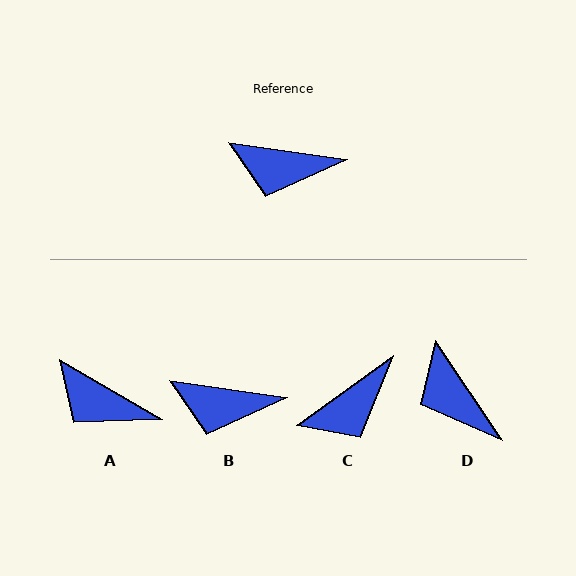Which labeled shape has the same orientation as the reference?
B.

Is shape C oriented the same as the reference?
No, it is off by about 44 degrees.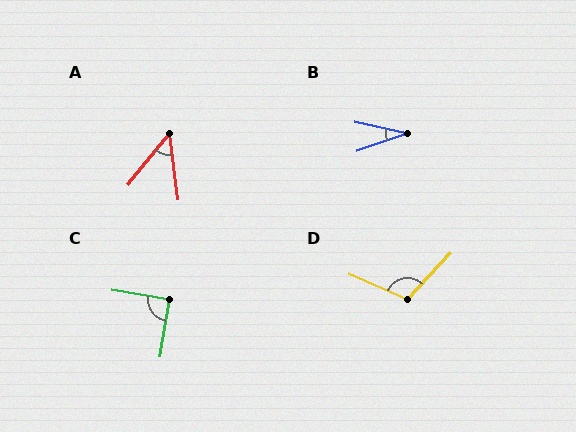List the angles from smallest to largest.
B (31°), A (46°), C (90°), D (109°).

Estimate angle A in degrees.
Approximately 46 degrees.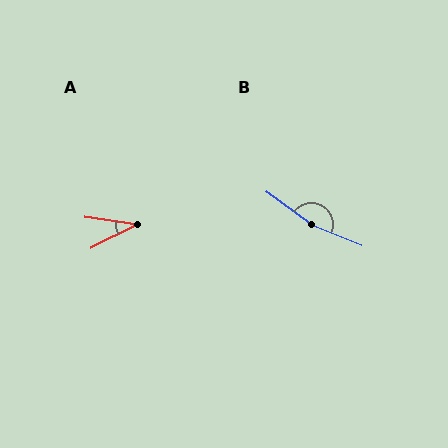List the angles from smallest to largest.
A (35°), B (166°).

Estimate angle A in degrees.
Approximately 35 degrees.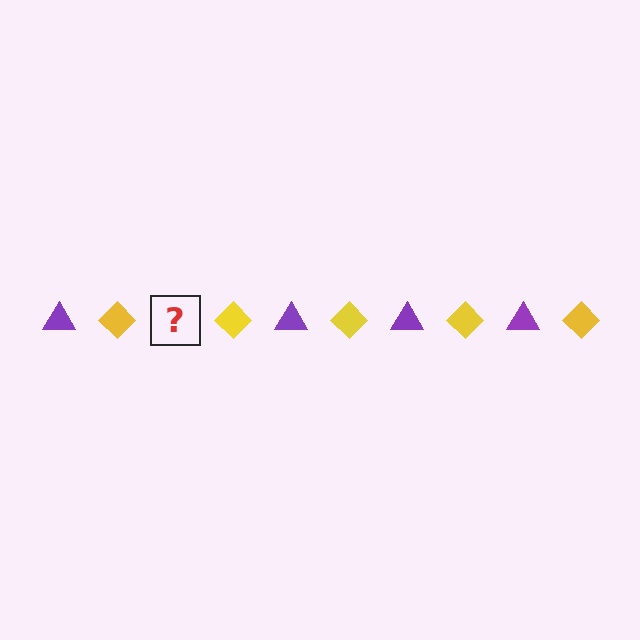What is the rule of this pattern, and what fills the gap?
The rule is that the pattern alternates between purple triangle and yellow diamond. The gap should be filled with a purple triangle.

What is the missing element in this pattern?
The missing element is a purple triangle.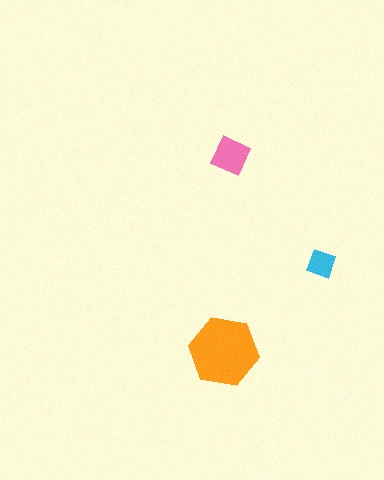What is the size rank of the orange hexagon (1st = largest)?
1st.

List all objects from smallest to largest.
The cyan diamond, the pink square, the orange hexagon.